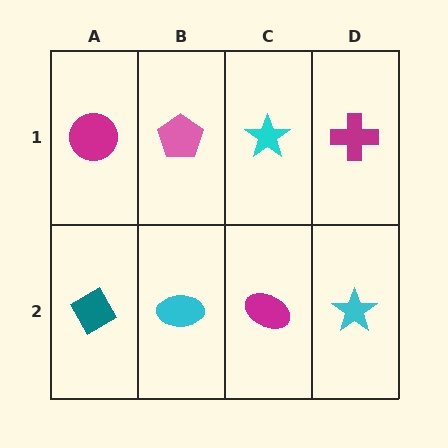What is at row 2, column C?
A magenta ellipse.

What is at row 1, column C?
A cyan star.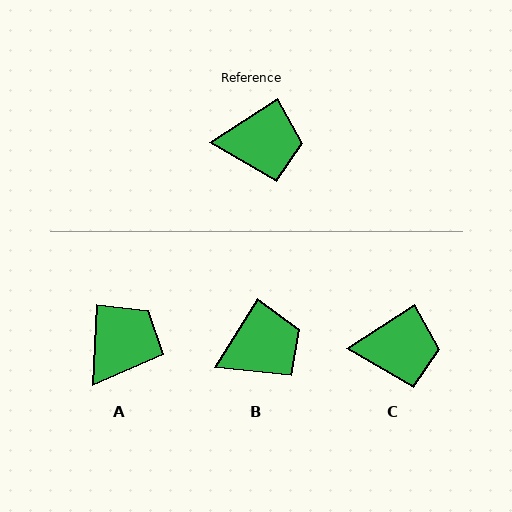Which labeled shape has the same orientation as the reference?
C.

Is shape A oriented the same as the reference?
No, it is off by about 54 degrees.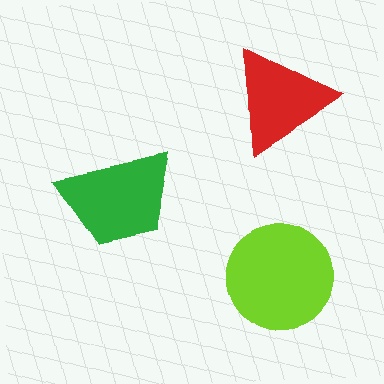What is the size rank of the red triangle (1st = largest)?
3rd.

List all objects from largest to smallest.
The lime circle, the green trapezoid, the red triangle.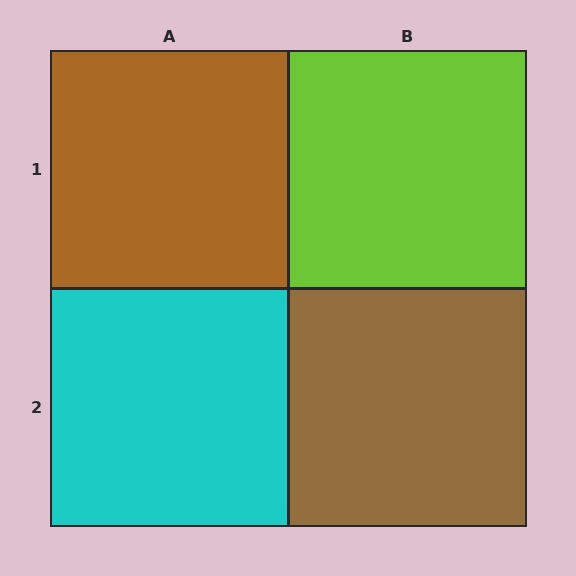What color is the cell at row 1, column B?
Lime.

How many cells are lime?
1 cell is lime.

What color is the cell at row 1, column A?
Brown.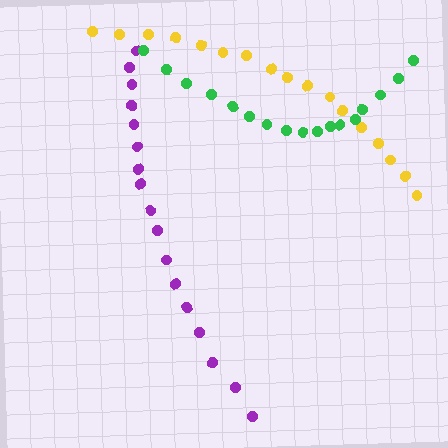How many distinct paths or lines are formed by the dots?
There are 3 distinct paths.